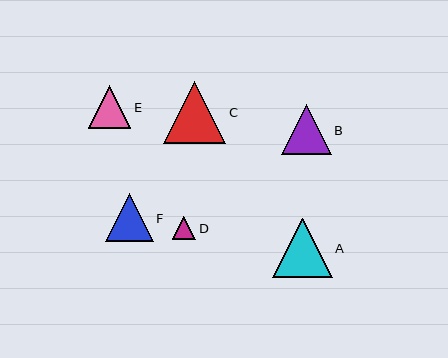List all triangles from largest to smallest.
From largest to smallest: C, A, B, F, E, D.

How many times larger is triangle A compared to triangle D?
Triangle A is approximately 2.5 times the size of triangle D.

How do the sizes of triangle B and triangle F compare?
Triangle B and triangle F are approximately the same size.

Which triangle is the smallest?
Triangle D is the smallest with a size of approximately 24 pixels.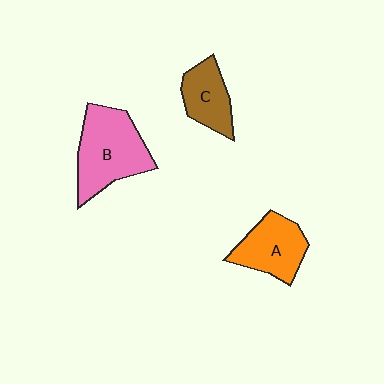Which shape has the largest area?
Shape B (pink).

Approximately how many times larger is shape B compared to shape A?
Approximately 1.4 times.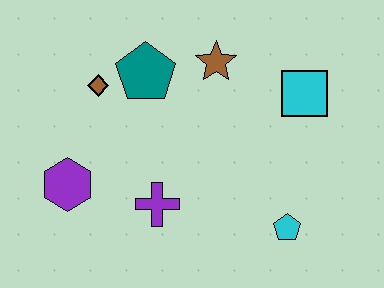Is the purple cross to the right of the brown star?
No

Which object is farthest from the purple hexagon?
The cyan square is farthest from the purple hexagon.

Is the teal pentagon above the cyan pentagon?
Yes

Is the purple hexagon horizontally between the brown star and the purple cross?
No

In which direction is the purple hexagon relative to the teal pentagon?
The purple hexagon is below the teal pentagon.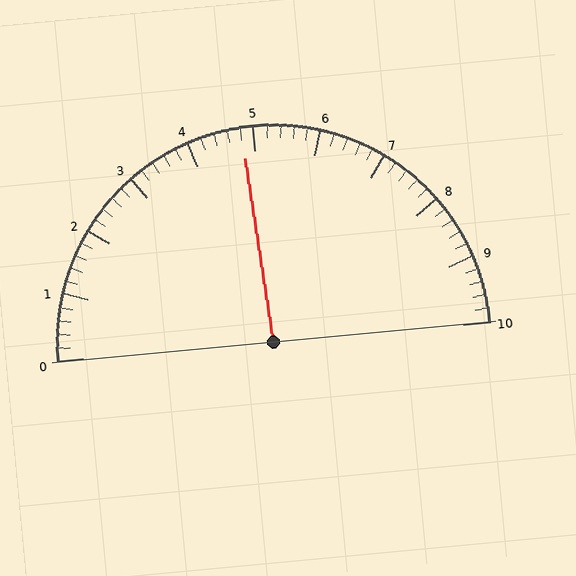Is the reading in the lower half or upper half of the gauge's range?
The reading is in the lower half of the range (0 to 10).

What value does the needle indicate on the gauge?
The needle indicates approximately 4.8.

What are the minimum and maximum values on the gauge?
The gauge ranges from 0 to 10.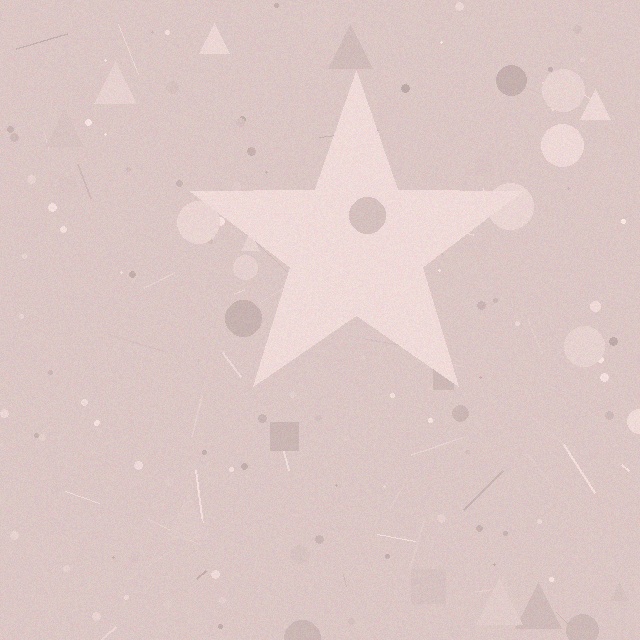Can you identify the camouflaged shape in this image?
The camouflaged shape is a star.